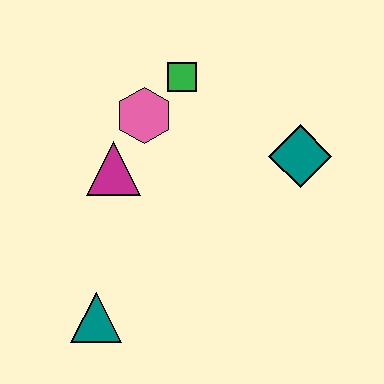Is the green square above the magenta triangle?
Yes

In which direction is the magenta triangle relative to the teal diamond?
The magenta triangle is to the left of the teal diamond.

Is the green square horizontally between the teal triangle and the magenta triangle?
No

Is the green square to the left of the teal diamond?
Yes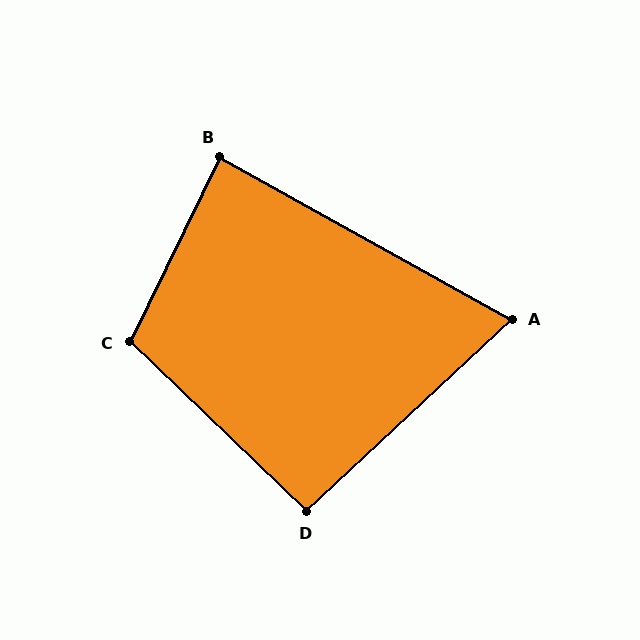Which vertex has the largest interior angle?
C, at approximately 108 degrees.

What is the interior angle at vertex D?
Approximately 93 degrees (approximately right).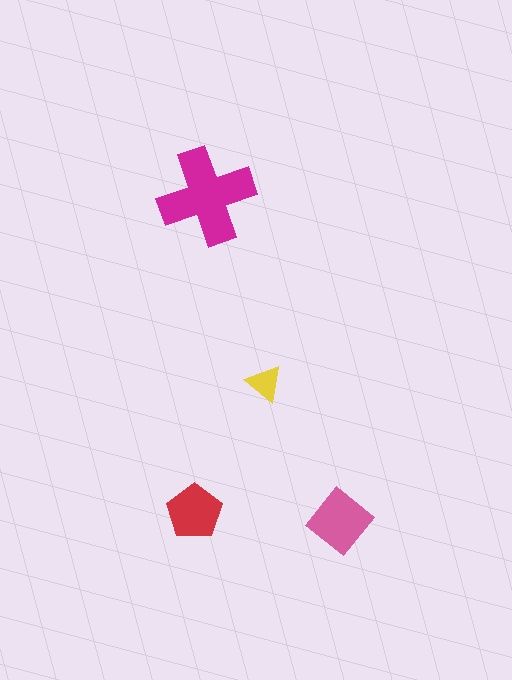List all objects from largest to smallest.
The magenta cross, the pink diamond, the red pentagon, the yellow triangle.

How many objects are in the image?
There are 4 objects in the image.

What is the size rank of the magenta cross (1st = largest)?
1st.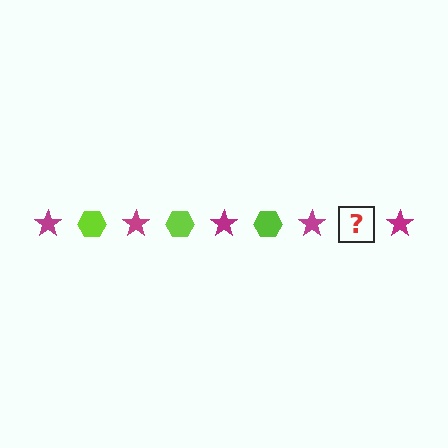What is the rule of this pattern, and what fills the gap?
The rule is that the pattern alternates between magenta star and lime hexagon. The gap should be filled with a lime hexagon.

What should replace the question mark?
The question mark should be replaced with a lime hexagon.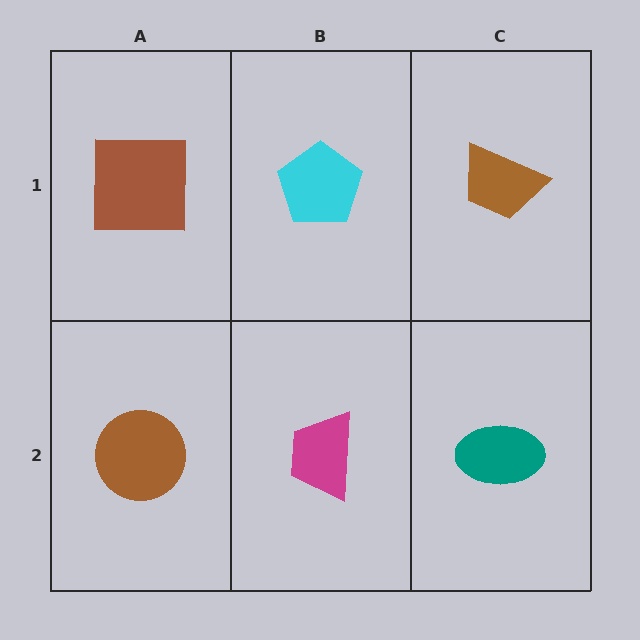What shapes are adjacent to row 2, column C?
A brown trapezoid (row 1, column C), a magenta trapezoid (row 2, column B).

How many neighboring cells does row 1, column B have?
3.